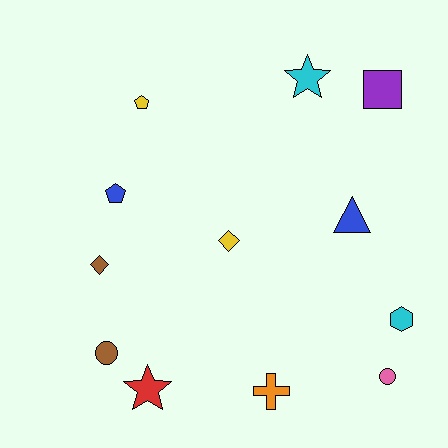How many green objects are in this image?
There are no green objects.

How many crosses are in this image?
There is 1 cross.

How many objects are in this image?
There are 12 objects.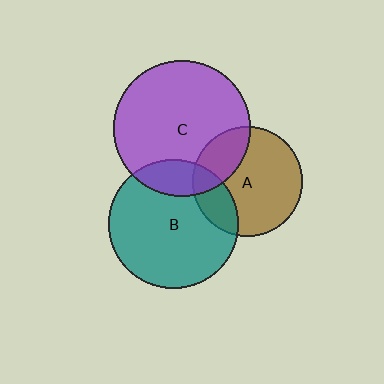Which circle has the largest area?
Circle C (purple).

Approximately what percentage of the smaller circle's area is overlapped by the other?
Approximately 20%.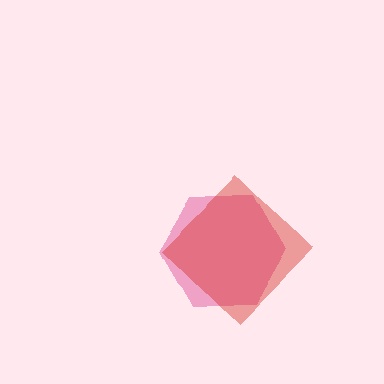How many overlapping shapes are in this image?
There are 2 overlapping shapes in the image.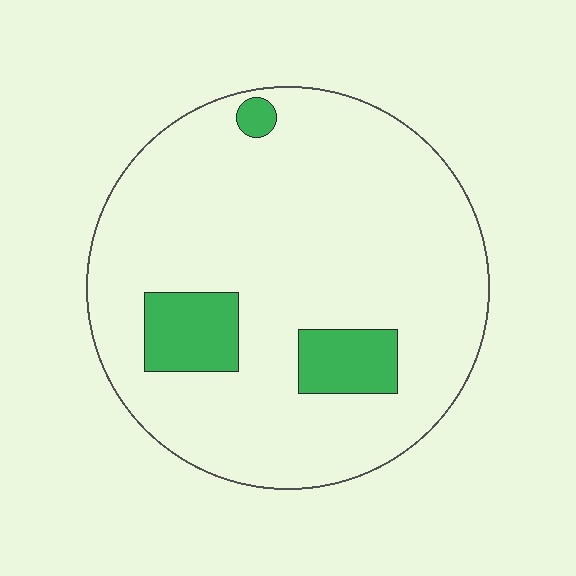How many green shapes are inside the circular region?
3.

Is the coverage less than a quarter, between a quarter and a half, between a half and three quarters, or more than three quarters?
Less than a quarter.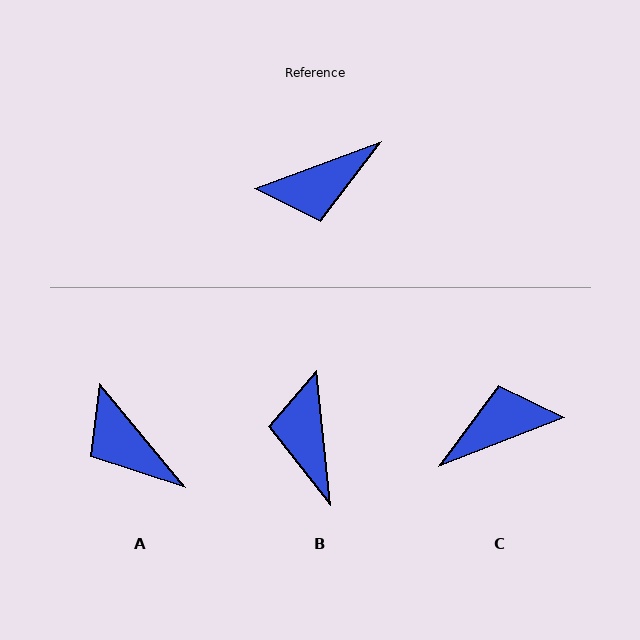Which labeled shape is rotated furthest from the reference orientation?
C, about 179 degrees away.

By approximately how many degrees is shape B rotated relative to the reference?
Approximately 104 degrees clockwise.